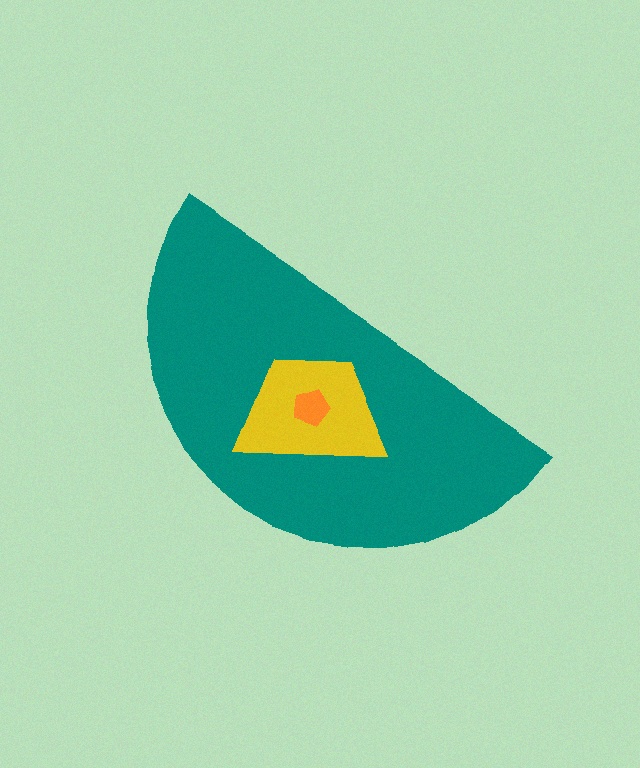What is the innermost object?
The orange pentagon.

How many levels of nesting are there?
3.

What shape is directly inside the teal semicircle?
The yellow trapezoid.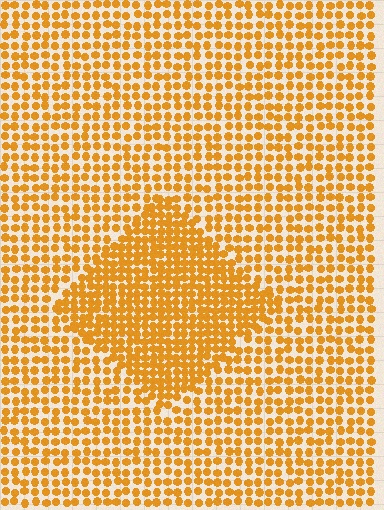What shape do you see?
I see a diamond.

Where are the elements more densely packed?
The elements are more densely packed inside the diamond boundary.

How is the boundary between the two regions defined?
The boundary is defined by a change in element density (approximately 1.7x ratio). All elements are the same color, size, and shape.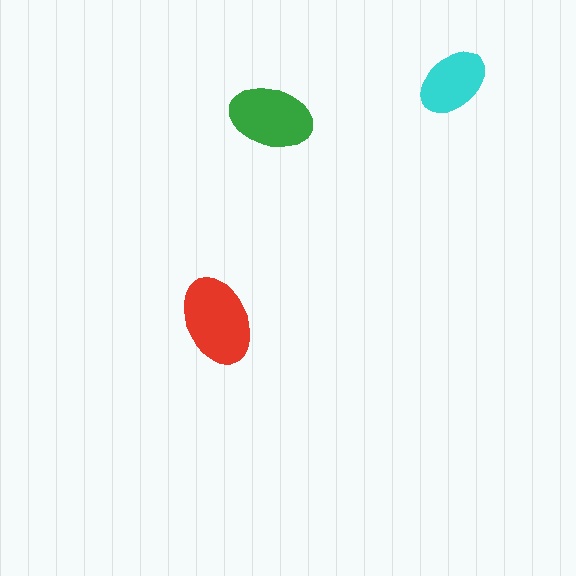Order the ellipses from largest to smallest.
the red one, the green one, the cyan one.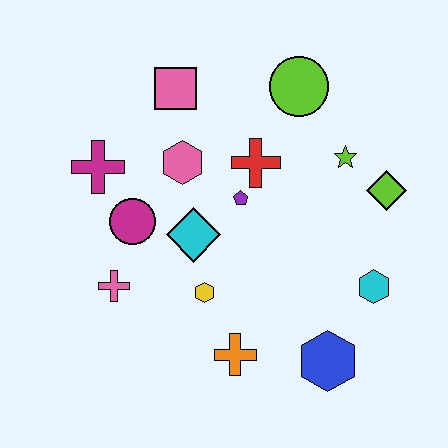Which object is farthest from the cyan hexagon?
The magenta cross is farthest from the cyan hexagon.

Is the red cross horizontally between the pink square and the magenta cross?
No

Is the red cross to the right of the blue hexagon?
No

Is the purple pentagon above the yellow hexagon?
Yes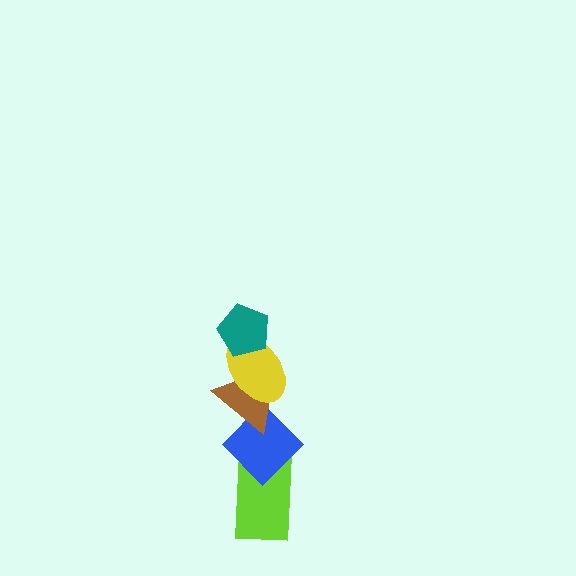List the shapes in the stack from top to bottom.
From top to bottom: the teal pentagon, the yellow ellipse, the brown triangle, the blue diamond, the lime rectangle.